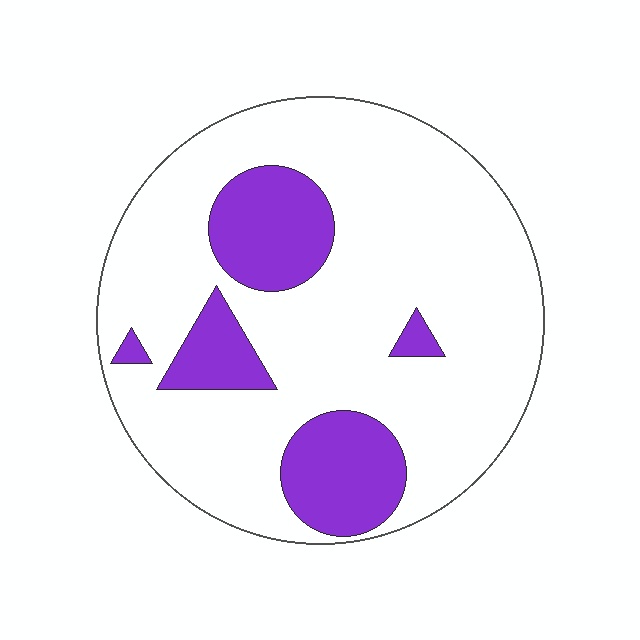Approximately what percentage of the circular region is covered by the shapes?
Approximately 20%.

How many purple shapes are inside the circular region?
5.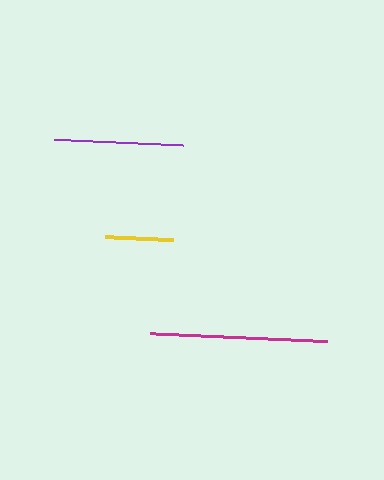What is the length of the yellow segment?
The yellow segment is approximately 68 pixels long.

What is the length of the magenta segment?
The magenta segment is approximately 177 pixels long.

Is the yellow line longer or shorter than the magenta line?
The magenta line is longer than the yellow line.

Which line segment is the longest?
The magenta line is the longest at approximately 177 pixels.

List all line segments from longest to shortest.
From longest to shortest: magenta, purple, yellow.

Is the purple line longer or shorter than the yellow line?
The purple line is longer than the yellow line.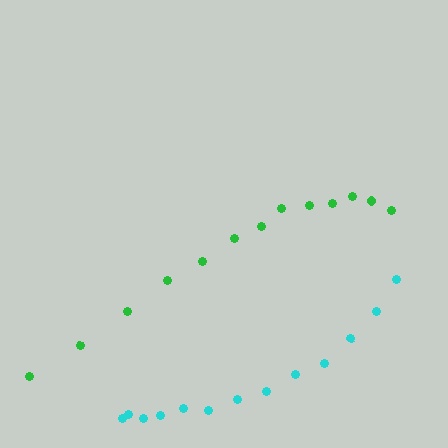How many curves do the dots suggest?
There are 2 distinct paths.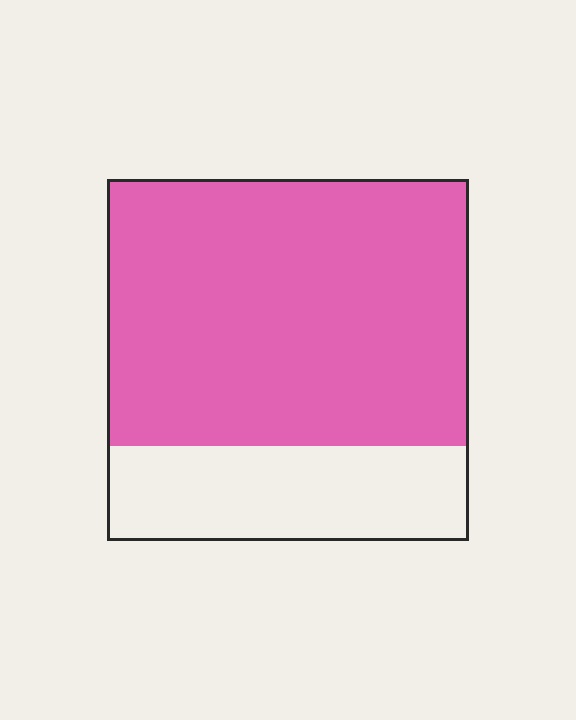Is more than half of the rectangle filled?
Yes.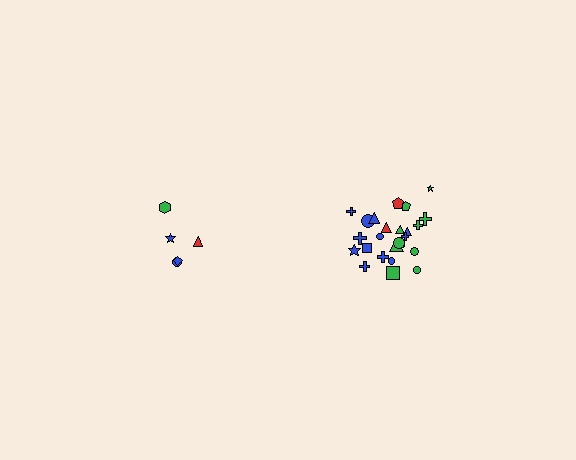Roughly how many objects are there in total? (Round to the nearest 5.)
Roughly 30 objects in total.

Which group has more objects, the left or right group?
The right group.